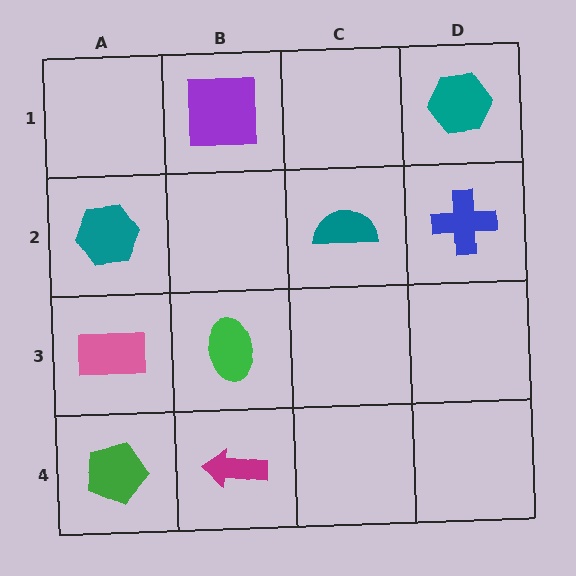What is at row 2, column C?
A teal semicircle.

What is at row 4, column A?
A green pentagon.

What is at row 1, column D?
A teal hexagon.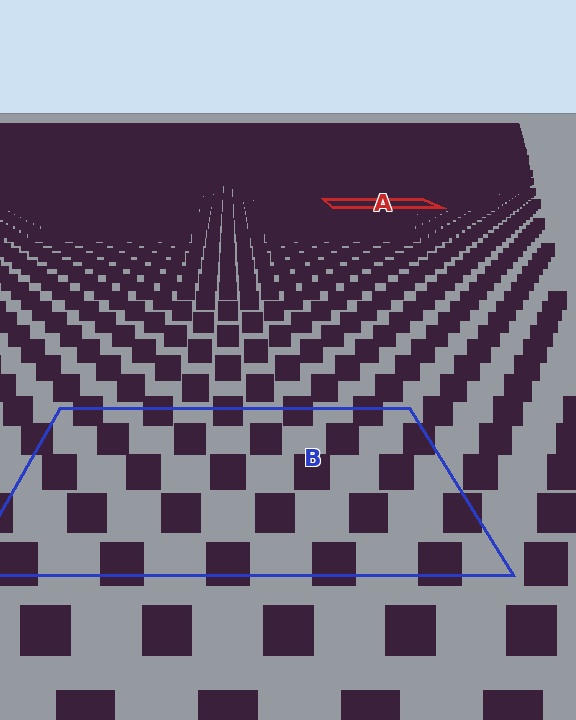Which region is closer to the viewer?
Region B is closer. The texture elements there are larger and more spread out.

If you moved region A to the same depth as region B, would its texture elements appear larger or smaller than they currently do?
They would appear larger. At a closer depth, the same texture elements are projected at a bigger on-screen size.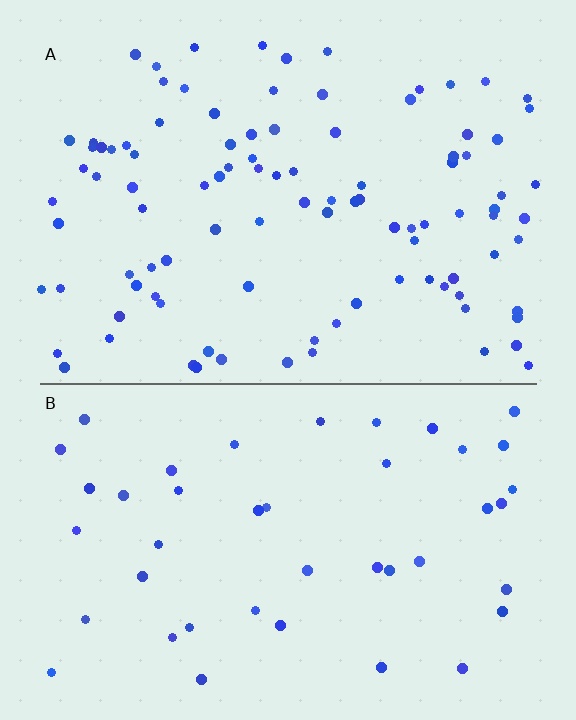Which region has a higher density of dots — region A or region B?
A (the top).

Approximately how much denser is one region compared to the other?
Approximately 2.3× — region A over region B.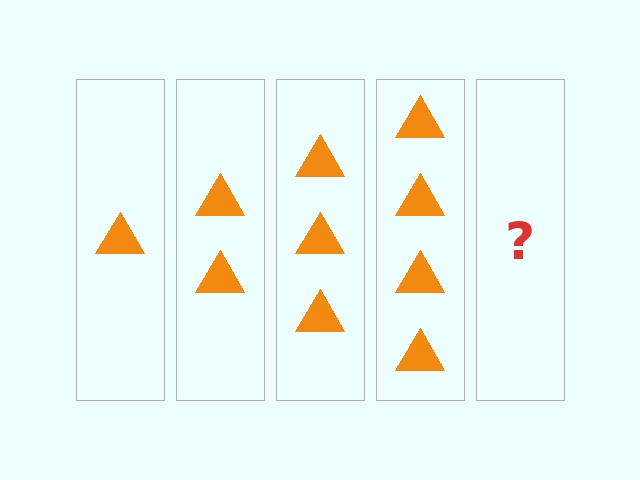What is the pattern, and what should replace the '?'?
The pattern is that each step adds one more triangle. The '?' should be 5 triangles.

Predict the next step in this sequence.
The next step is 5 triangles.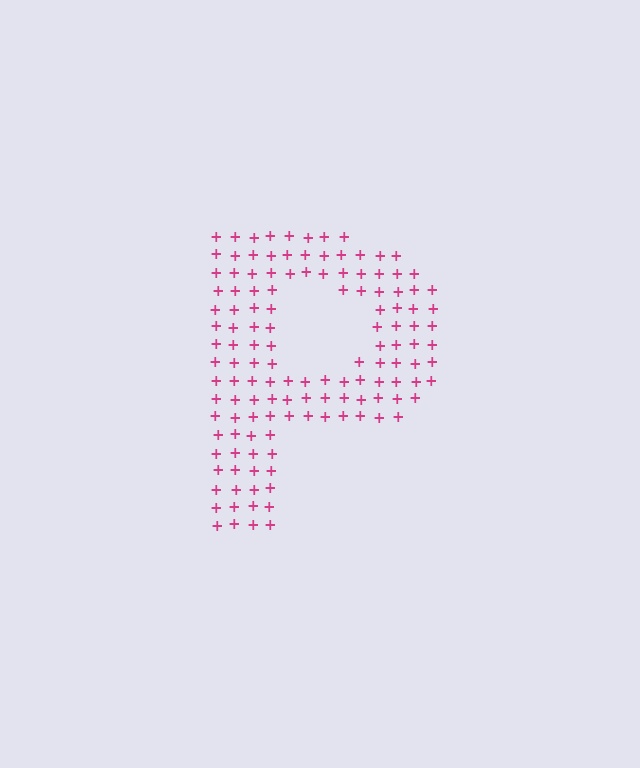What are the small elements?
The small elements are plus signs.